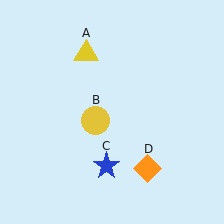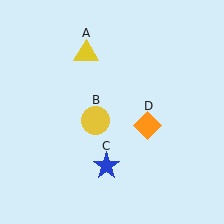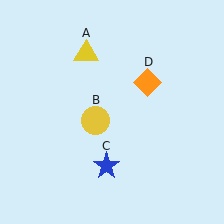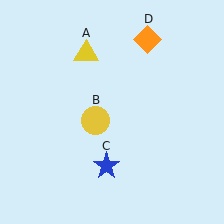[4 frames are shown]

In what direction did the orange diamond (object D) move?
The orange diamond (object D) moved up.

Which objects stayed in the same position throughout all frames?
Yellow triangle (object A) and yellow circle (object B) and blue star (object C) remained stationary.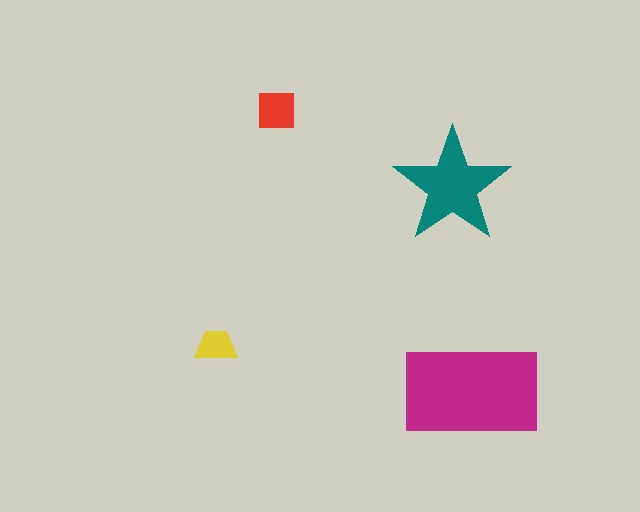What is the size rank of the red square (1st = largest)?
3rd.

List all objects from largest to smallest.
The magenta rectangle, the teal star, the red square, the yellow trapezoid.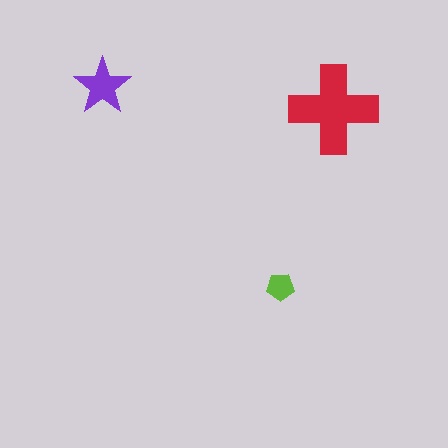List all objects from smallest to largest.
The lime pentagon, the purple star, the red cross.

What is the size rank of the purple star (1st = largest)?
2nd.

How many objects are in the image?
There are 3 objects in the image.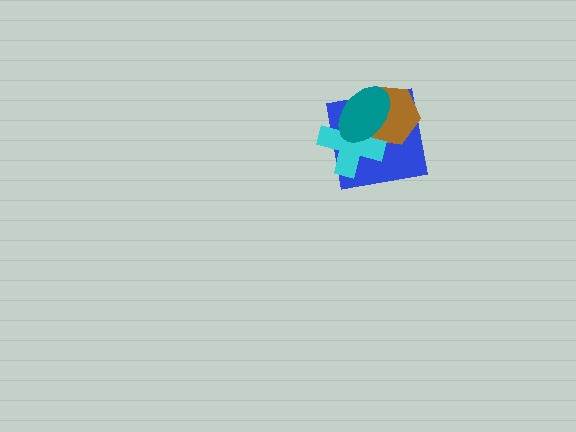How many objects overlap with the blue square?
3 objects overlap with the blue square.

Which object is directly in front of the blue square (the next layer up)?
The brown hexagon is directly in front of the blue square.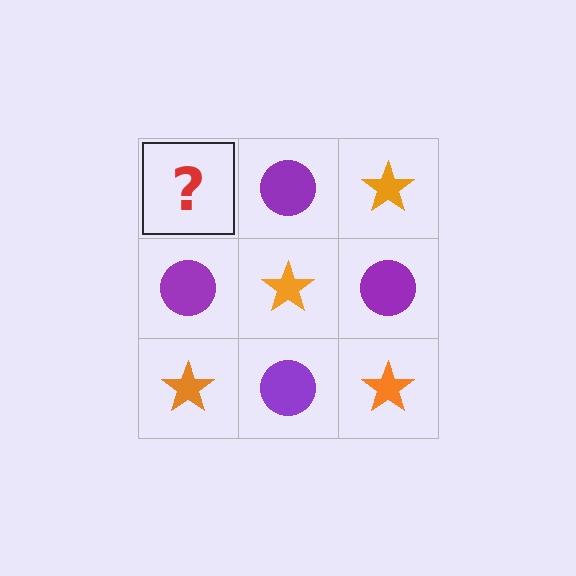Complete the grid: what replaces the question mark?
The question mark should be replaced with an orange star.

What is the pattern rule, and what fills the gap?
The rule is that it alternates orange star and purple circle in a checkerboard pattern. The gap should be filled with an orange star.